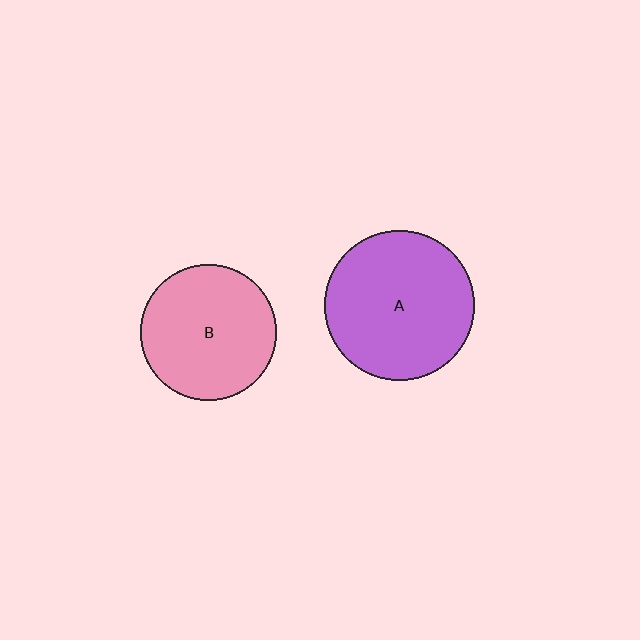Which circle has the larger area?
Circle A (purple).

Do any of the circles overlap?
No, none of the circles overlap.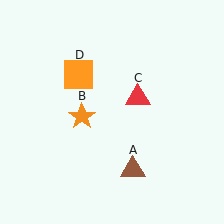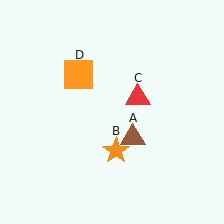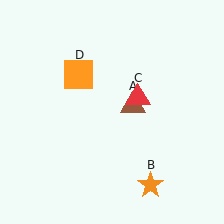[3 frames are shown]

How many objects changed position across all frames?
2 objects changed position: brown triangle (object A), orange star (object B).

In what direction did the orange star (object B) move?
The orange star (object B) moved down and to the right.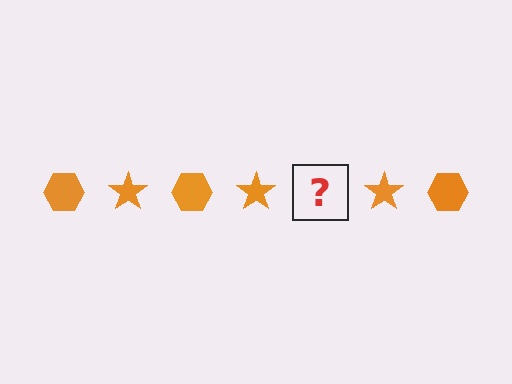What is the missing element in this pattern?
The missing element is an orange hexagon.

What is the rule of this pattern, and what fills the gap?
The rule is that the pattern cycles through hexagon, star shapes in orange. The gap should be filled with an orange hexagon.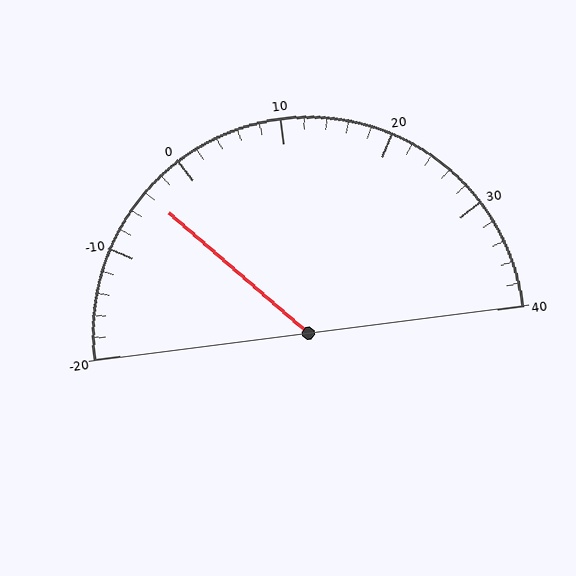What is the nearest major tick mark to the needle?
The nearest major tick mark is 0.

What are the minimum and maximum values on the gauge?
The gauge ranges from -20 to 40.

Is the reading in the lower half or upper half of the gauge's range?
The reading is in the lower half of the range (-20 to 40).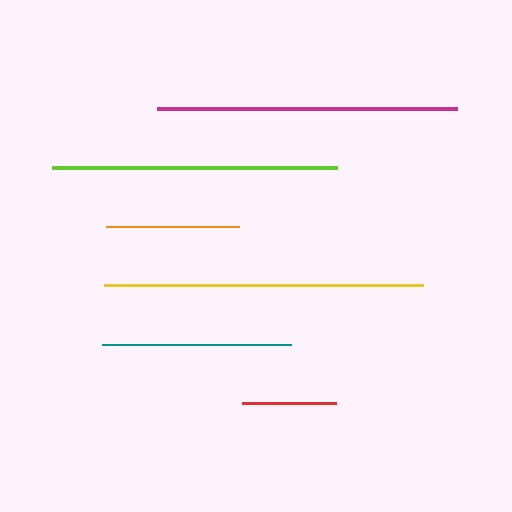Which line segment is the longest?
The yellow line is the longest at approximately 318 pixels.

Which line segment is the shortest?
The red line is the shortest at approximately 94 pixels.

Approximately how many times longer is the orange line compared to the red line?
The orange line is approximately 1.4 times the length of the red line.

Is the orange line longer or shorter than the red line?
The orange line is longer than the red line.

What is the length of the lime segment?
The lime segment is approximately 285 pixels long.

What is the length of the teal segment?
The teal segment is approximately 188 pixels long.